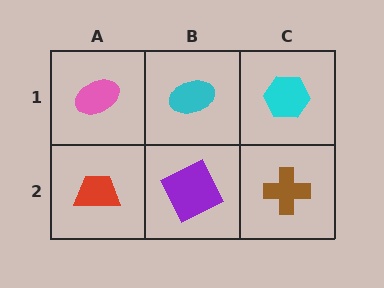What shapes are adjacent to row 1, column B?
A purple square (row 2, column B), a pink ellipse (row 1, column A), a cyan hexagon (row 1, column C).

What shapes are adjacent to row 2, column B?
A cyan ellipse (row 1, column B), a red trapezoid (row 2, column A), a brown cross (row 2, column C).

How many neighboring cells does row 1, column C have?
2.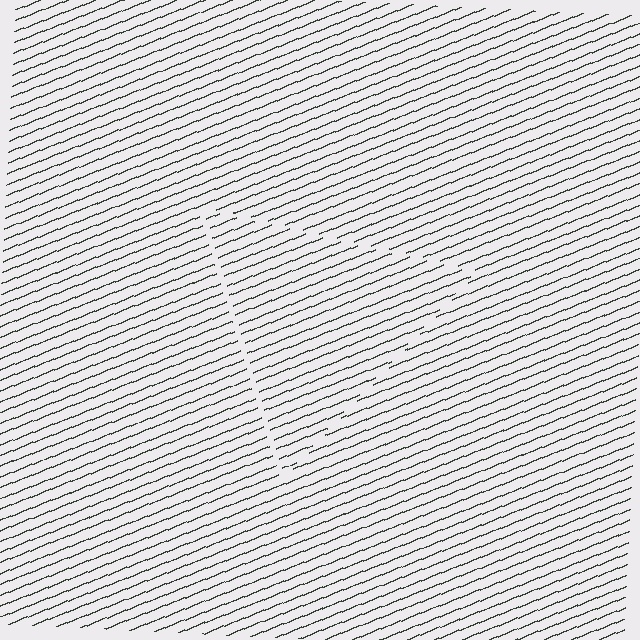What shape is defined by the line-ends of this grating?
An illusory triangle. The interior of the shape contains the same grating, shifted by half a period — the contour is defined by the phase discontinuity where line-ends from the inner and outer gratings abut.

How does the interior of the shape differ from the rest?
The interior of the shape contains the same grating, shifted by half a period — the contour is defined by the phase discontinuity where line-ends from the inner and outer gratings abut.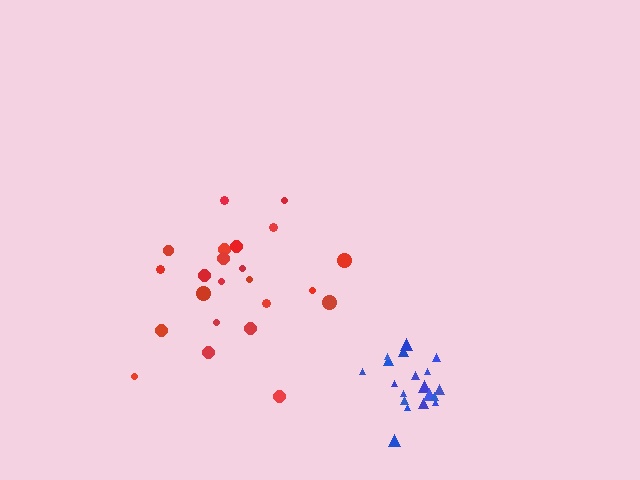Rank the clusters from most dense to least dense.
blue, red.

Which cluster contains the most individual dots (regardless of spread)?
Red (23).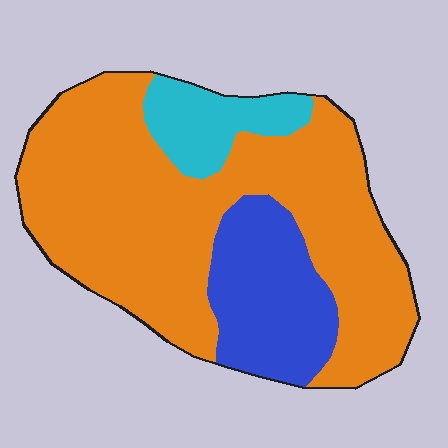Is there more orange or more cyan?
Orange.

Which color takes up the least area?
Cyan, at roughly 10%.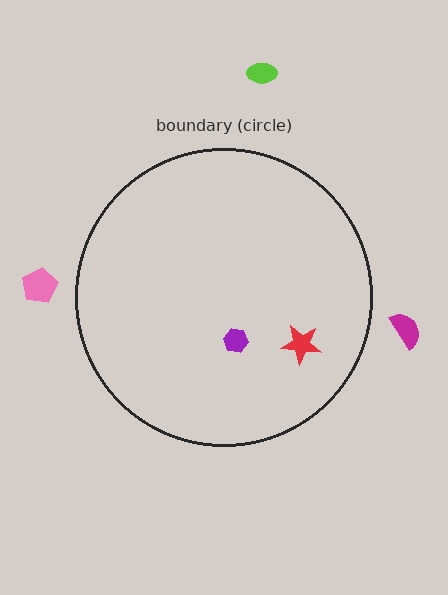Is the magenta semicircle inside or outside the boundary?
Outside.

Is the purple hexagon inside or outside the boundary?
Inside.